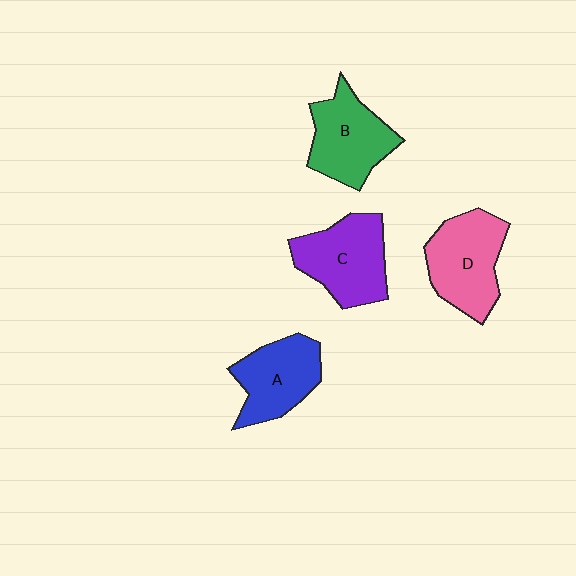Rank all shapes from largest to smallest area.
From largest to smallest: D (pink), C (purple), B (green), A (blue).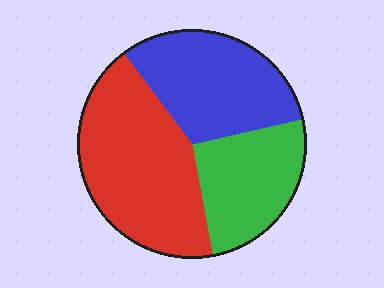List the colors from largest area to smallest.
From largest to smallest: red, blue, green.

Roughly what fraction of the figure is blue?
Blue covers roughly 30% of the figure.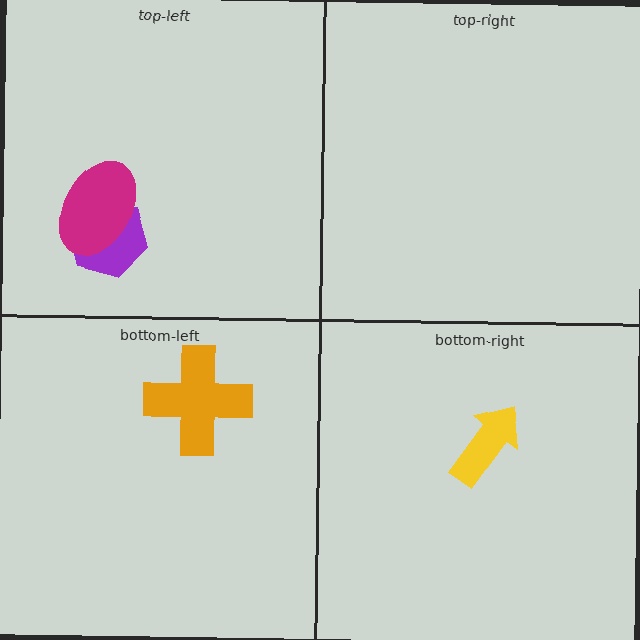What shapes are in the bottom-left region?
The orange cross.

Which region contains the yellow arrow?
The bottom-right region.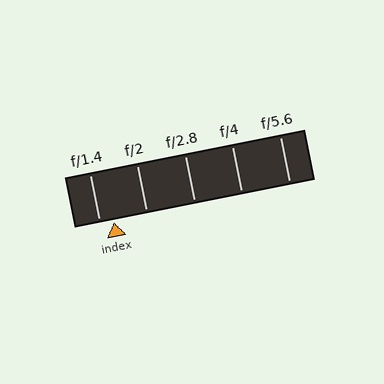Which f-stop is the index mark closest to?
The index mark is closest to f/1.4.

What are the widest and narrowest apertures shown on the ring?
The widest aperture shown is f/1.4 and the narrowest is f/5.6.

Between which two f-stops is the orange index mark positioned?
The index mark is between f/1.4 and f/2.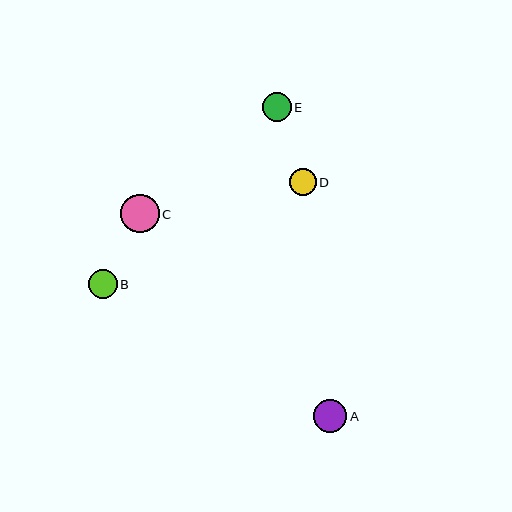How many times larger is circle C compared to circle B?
Circle C is approximately 1.3 times the size of circle B.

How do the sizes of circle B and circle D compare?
Circle B and circle D are approximately the same size.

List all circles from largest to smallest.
From largest to smallest: C, A, E, B, D.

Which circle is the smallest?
Circle D is the smallest with a size of approximately 27 pixels.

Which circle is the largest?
Circle C is the largest with a size of approximately 38 pixels.